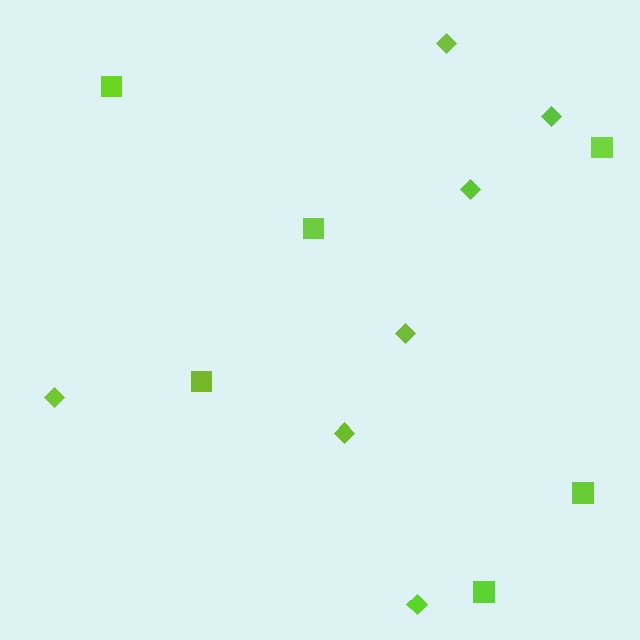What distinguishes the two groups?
There are 2 groups: one group of diamonds (7) and one group of squares (6).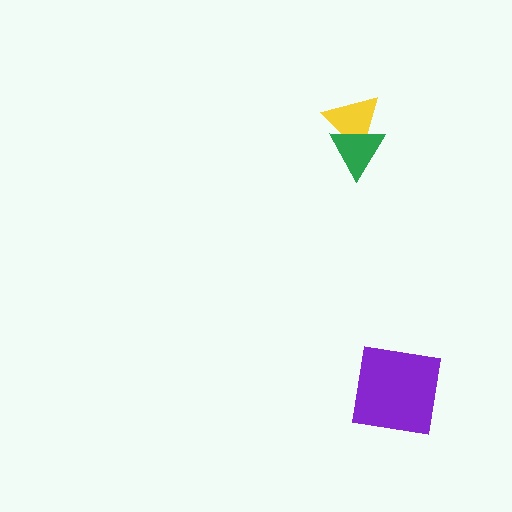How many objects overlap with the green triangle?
1 object overlaps with the green triangle.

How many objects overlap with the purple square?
0 objects overlap with the purple square.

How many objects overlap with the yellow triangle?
1 object overlaps with the yellow triangle.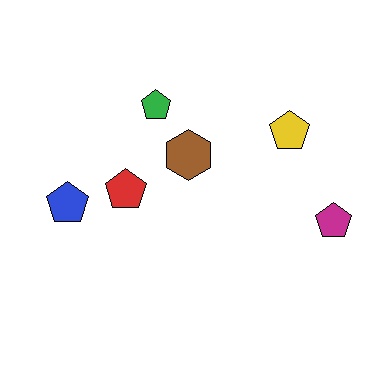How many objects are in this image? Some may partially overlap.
There are 6 objects.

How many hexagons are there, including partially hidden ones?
There is 1 hexagon.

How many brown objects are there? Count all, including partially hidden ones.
There is 1 brown object.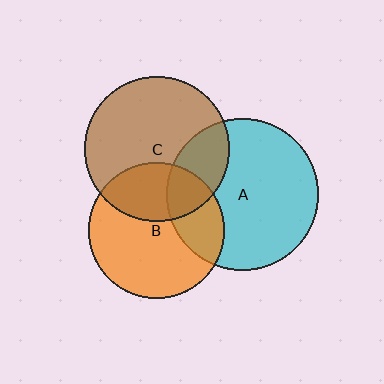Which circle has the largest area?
Circle A (cyan).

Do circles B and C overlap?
Yes.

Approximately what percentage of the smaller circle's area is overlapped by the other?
Approximately 35%.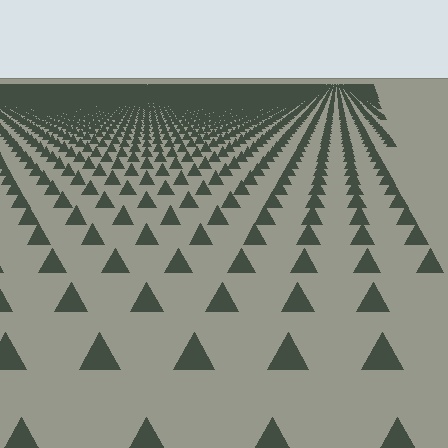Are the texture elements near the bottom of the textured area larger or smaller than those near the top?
Larger. Near the bottom, elements are closer to the viewer and appear at a bigger on-screen size.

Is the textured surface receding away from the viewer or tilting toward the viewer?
The surface is receding away from the viewer. Texture elements get smaller and denser toward the top.